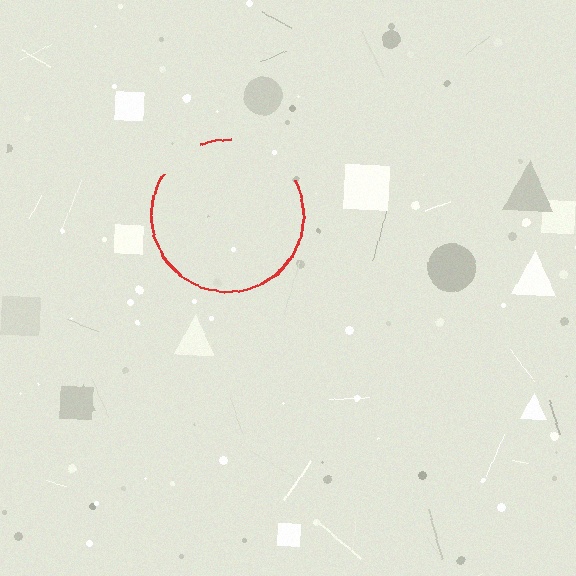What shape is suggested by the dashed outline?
The dashed outline suggests a circle.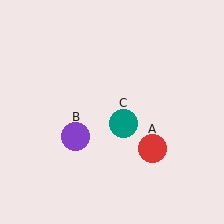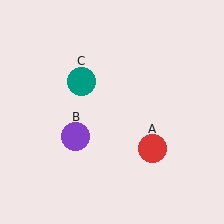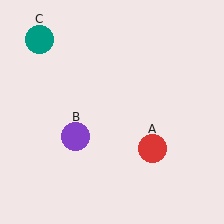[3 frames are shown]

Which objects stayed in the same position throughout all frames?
Red circle (object A) and purple circle (object B) remained stationary.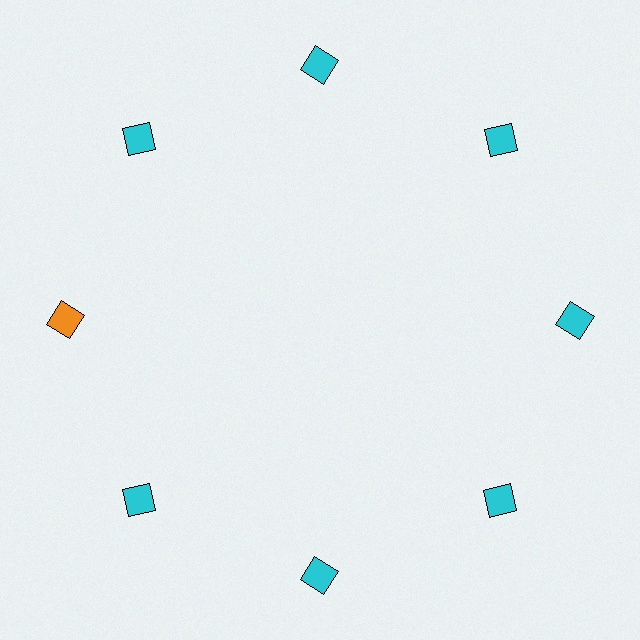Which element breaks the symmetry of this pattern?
The orange square at roughly the 9 o'clock position breaks the symmetry. All other shapes are cyan squares.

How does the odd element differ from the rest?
It has a different color: orange instead of cyan.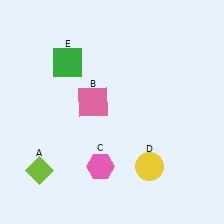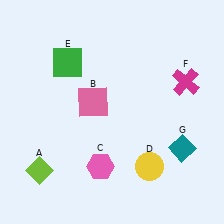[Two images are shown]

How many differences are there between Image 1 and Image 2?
There are 2 differences between the two images.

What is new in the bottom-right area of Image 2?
A teal diamond (G) was added in the bottom-right area of Image 2.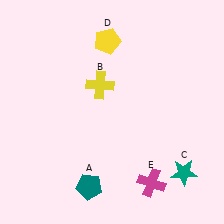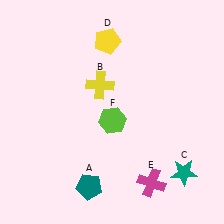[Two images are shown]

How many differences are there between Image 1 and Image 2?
There is 1 difference between the two images.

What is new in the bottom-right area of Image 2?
A lime hexagon (F) was added in the bottom-right area of Image 2.